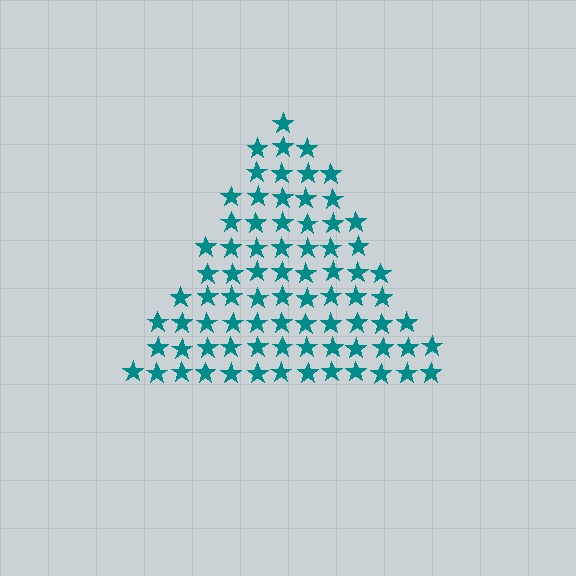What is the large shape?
The large shape is a triangle.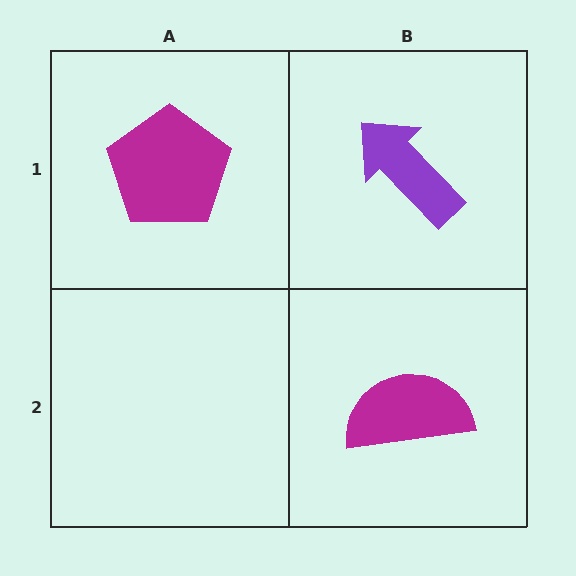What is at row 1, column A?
A magenta pentagon.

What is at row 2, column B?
A magenta semicircle.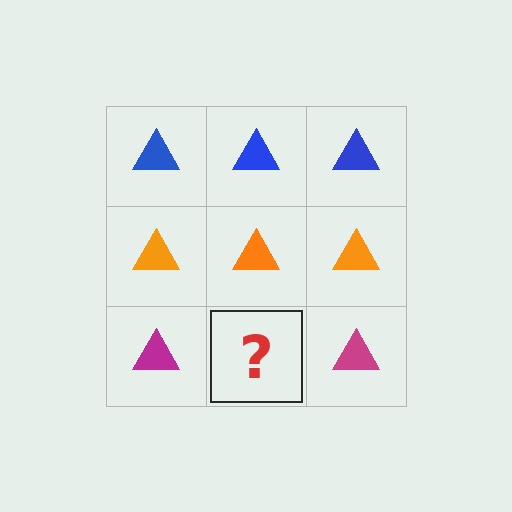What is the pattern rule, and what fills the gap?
The rule is that each row has a consistent color. The gap should be filled with a magenta triangle.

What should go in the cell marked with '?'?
The missing cell should contain a magenta triangle.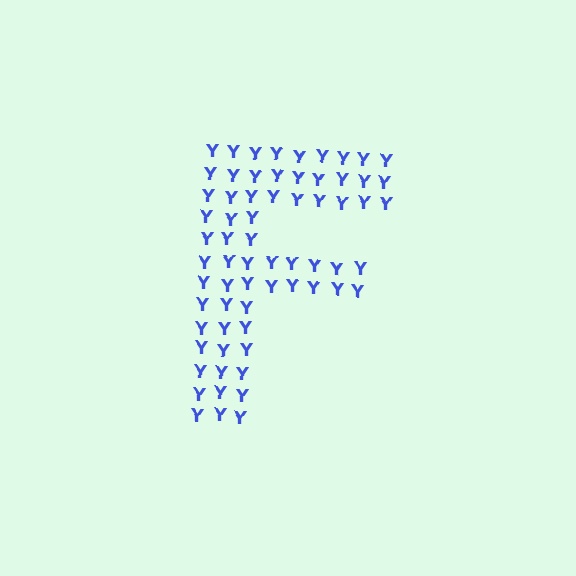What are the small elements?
The small elements are letter Y's.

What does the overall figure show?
The overall figure shows the letter F.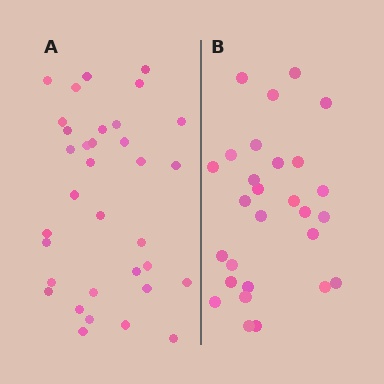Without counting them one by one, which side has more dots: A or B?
Region A (the left region) has more dots.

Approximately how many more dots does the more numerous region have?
Region A has about 6 more dots than region B.